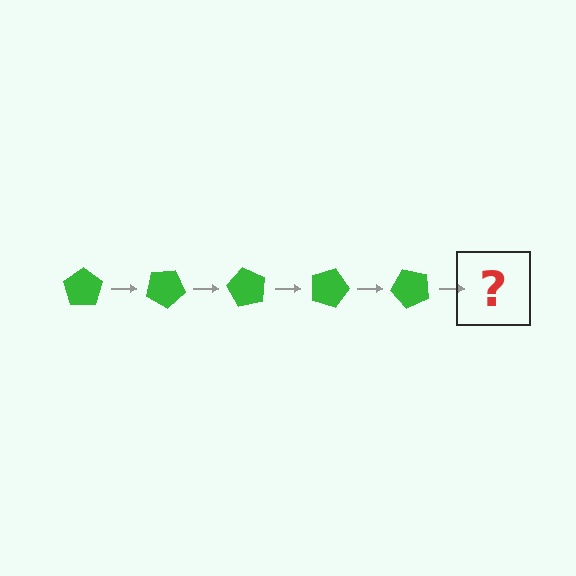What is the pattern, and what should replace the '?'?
The pattern is that the pentagon rotates 30 degrees each step. The '?' should be a green pentagon rotated 150 degrees.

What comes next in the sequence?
The next element should be a green pentagon rotated 150 degrees.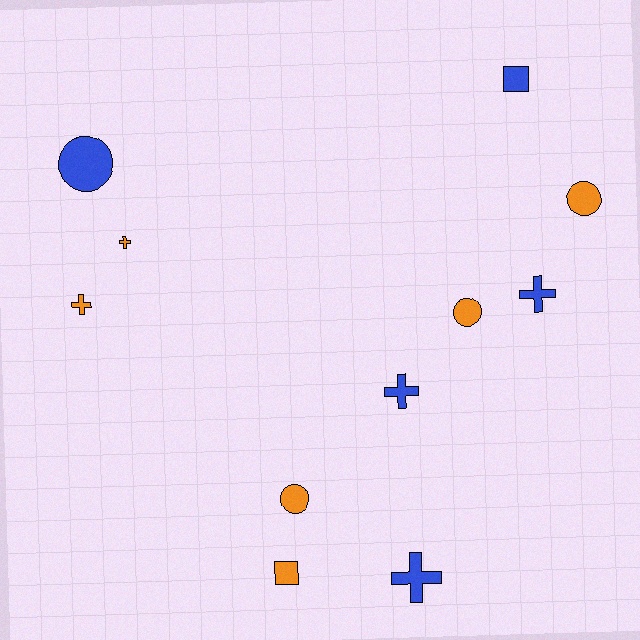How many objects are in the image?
There are 11 objects.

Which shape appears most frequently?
Cross, with 5 objects.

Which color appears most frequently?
Orange, with 6 objects.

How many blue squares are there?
There is 1 blue square.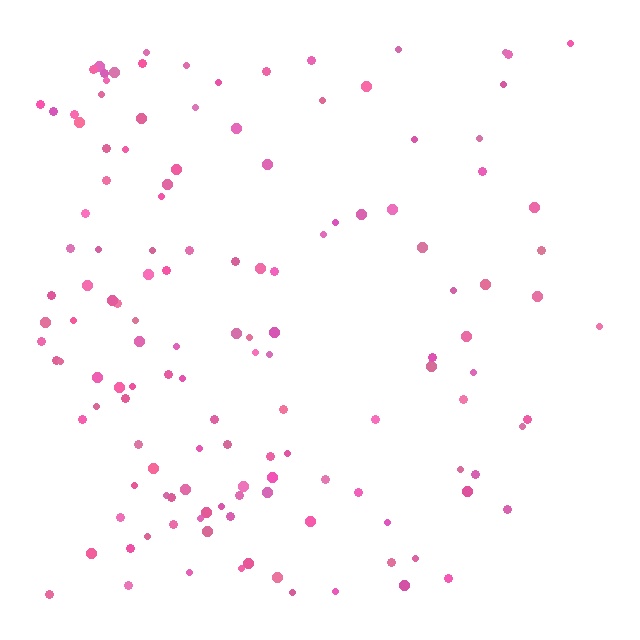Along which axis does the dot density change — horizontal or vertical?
Horizontal.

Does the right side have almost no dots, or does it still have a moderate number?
Still a moderate number, just noticeably fewer than the left.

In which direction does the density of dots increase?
From right to left, with the left side densest.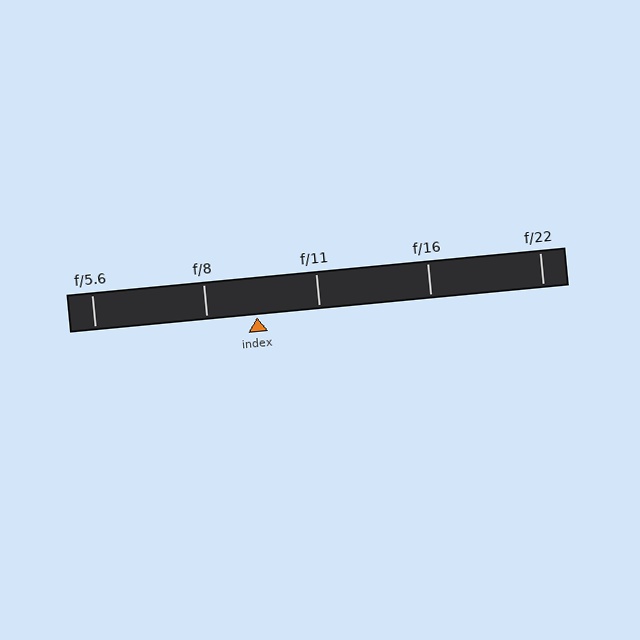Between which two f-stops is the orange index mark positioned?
The index mark is between f/8 and f/11.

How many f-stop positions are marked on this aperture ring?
There are 5 f-stop positions marked.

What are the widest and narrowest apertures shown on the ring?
The widest aperture shown is f/5.6 and the narrowest is f/22.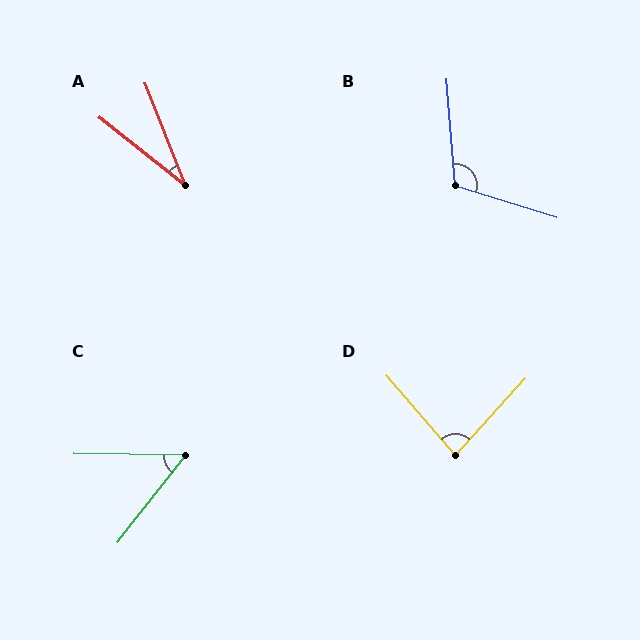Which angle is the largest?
B, at approximately 112 degrees.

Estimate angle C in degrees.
Approximately 53 degrees.